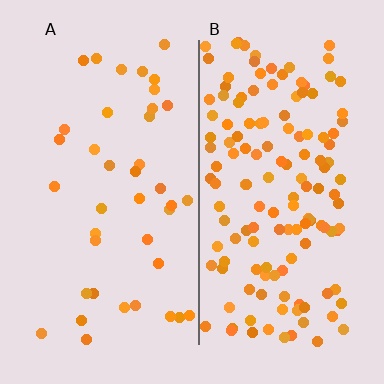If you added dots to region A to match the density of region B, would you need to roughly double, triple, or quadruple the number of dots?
Approximately quadruple.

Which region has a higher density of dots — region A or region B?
B (the right).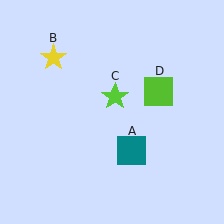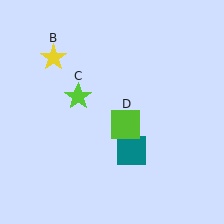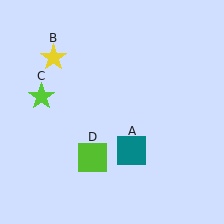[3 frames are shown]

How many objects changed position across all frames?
2 objects changed position: lime star (object C), lime square (object D).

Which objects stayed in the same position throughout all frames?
Teal square (object A) and yellow star (object B) remained stationary.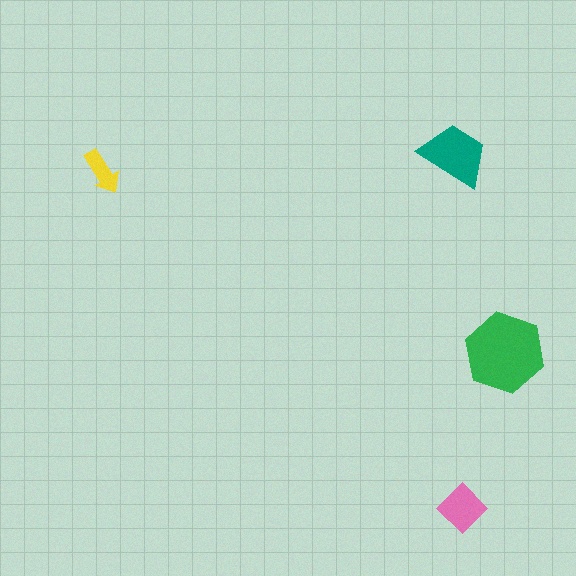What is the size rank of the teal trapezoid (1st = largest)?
2nd.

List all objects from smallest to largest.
The yellow arrow, the pink diamond, the teal trapezoid, the green hexagon.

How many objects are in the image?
There are 4 objects in the image.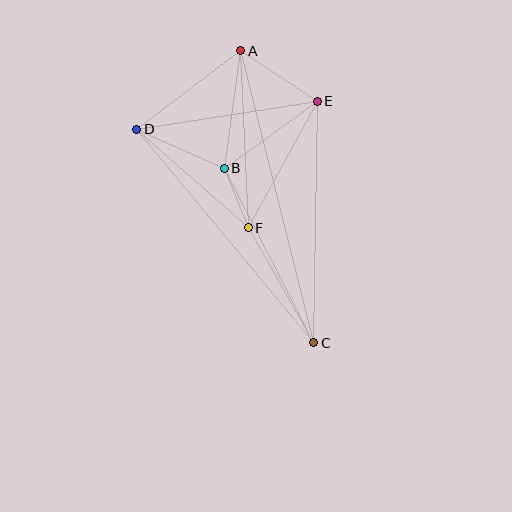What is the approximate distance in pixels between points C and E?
The distance between C and E is approximately 241 pixels.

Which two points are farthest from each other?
Points A and C are farthest from each other.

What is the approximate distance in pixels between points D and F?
The distance between D and F is approximately 149 pixels.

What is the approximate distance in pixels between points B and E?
The distance between B and E is approximately 115 pixels.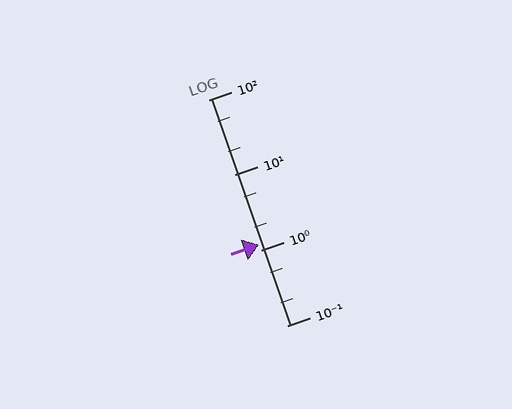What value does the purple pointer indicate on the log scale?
The pointer indicates approximately 1.2.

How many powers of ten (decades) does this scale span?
The scale spans 3 decades, from 0.1 to 100.